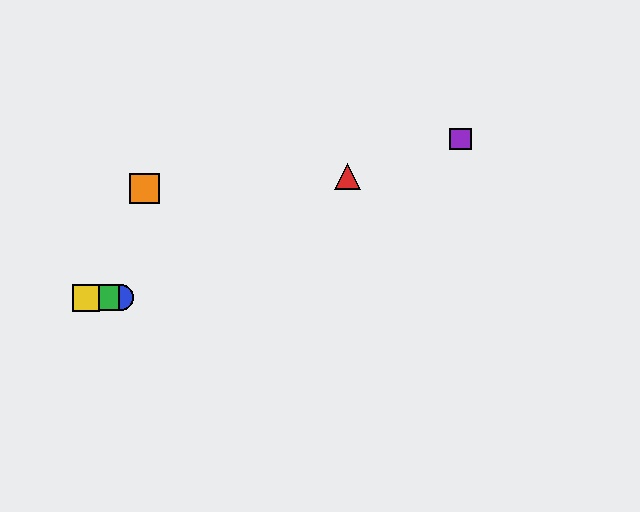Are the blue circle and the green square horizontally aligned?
Yes, both are at y≈298.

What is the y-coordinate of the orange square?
The orange square is at y≈188.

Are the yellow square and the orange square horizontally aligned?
No, the yellow square is at y≈298 and the orange square is at y≈188.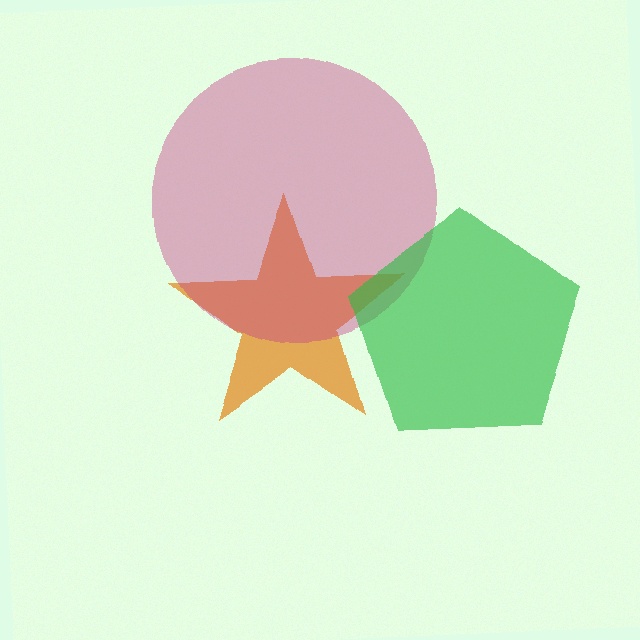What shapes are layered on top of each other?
The layered shapes are: an orange star, a magenta circle, a green pentagon.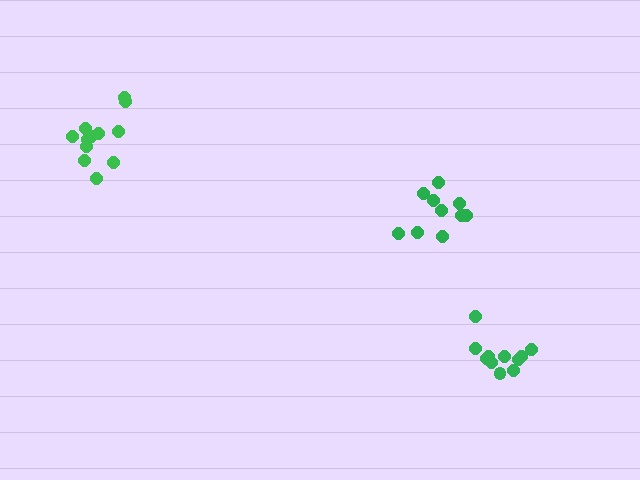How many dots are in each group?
Group 1: 10 dots, Group 2: 12 dots, Group 3: 11 dots (33 total).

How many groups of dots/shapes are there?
There are 3 groups.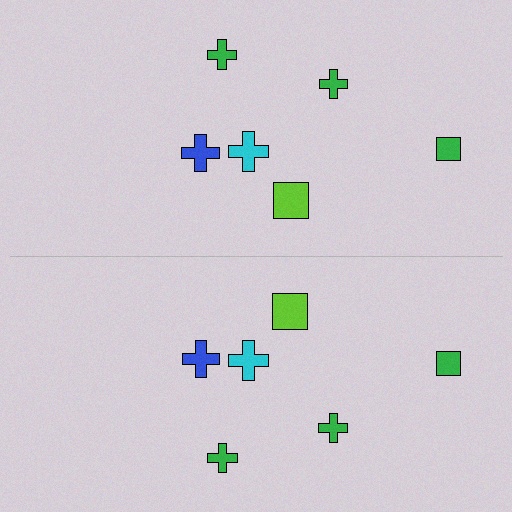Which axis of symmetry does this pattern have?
The pattern has a horizontal axis of symmetry running through the center of the image.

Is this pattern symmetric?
Yes, this pattern has bilateral (reflection) symmetry.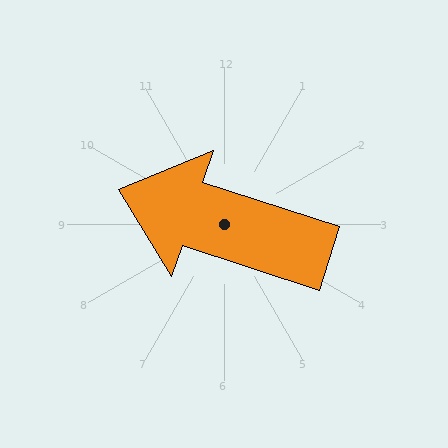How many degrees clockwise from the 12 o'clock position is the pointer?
Approximately 288 degrees.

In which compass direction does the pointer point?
West.